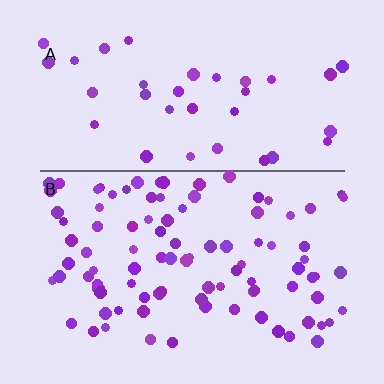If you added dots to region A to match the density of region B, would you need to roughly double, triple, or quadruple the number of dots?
Approximately double.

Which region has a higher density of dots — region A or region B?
B (the bottom).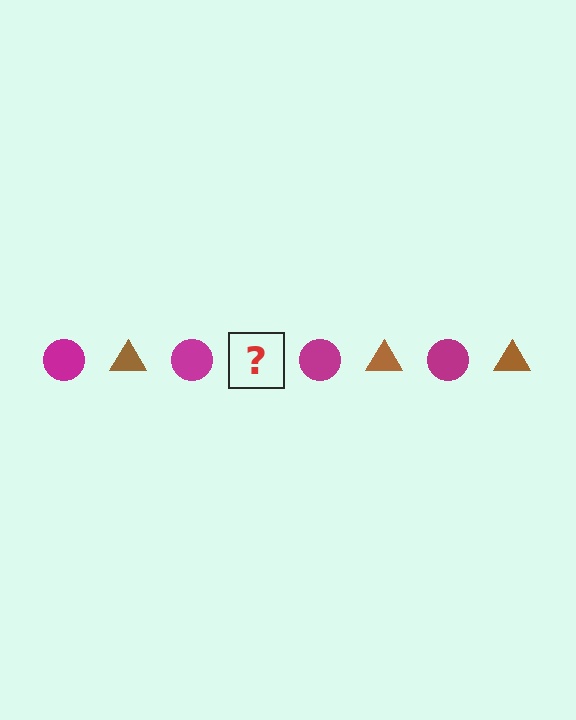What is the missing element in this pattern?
The missing element is a brown triangle.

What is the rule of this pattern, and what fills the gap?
The rule is that the pattern alternates between magenta circle and brown triangle. The gap should be filled with a brown triangle.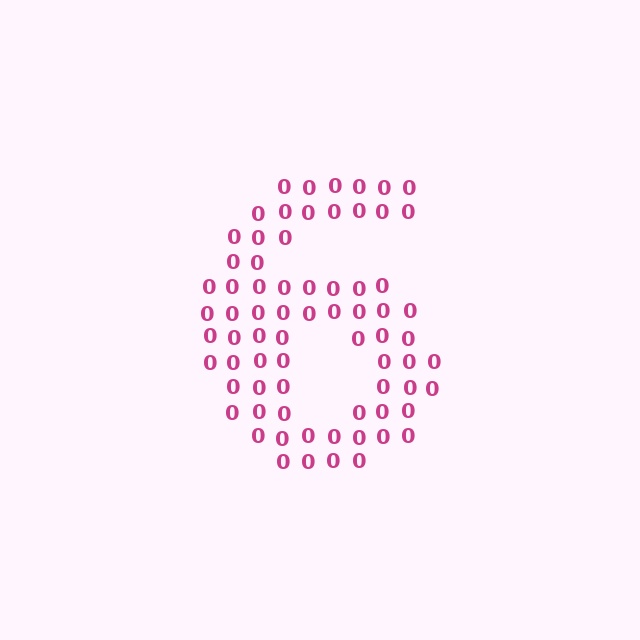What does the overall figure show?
The overall figure shows the digit 6.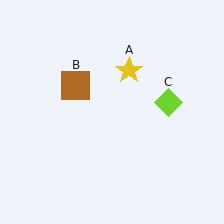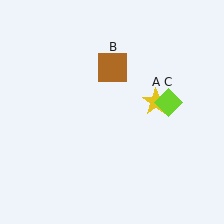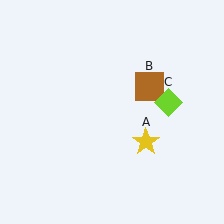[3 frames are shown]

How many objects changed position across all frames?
2 objects changed position: yellow star (object A), brown square (object B).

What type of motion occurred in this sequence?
The yellow star (object A), brown square (object B) rotated clockwise around the center of the scene.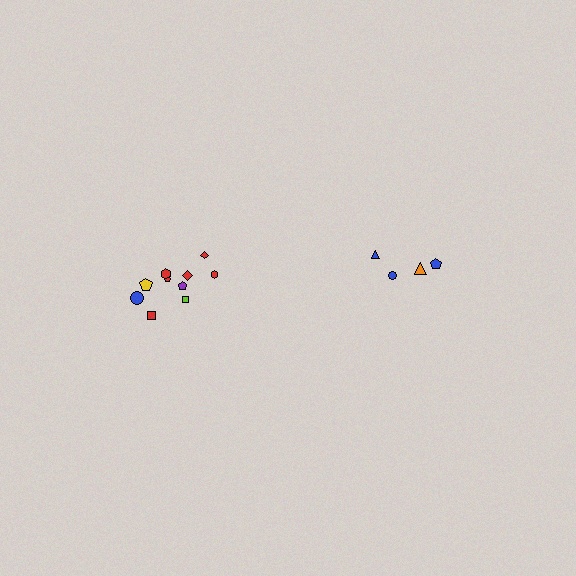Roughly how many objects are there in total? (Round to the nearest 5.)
Roughly 15 objects in total.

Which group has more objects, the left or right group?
The left group.